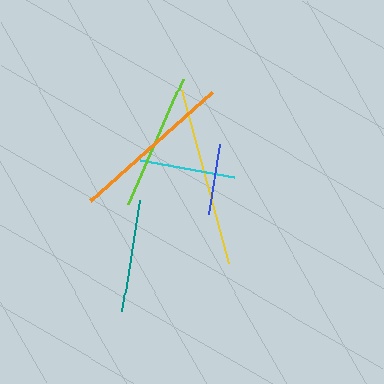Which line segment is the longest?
The yellow line is the longest at approximately 179 pixels.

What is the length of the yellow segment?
The yellow segment is approximately 179 pixels long.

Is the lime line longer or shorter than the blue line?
The lime line is longer than the blue line.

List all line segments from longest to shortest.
From longest to shortest: yellow, orange, lime, teal, cyan, blue.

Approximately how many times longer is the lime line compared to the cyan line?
The lime line is approximately 1.4 times the length of the cyan line.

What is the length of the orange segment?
The orange segment is approximately 164 pixels long.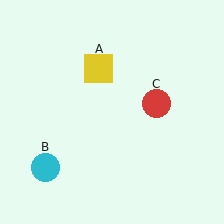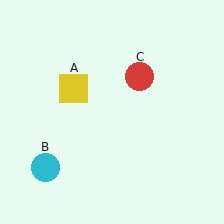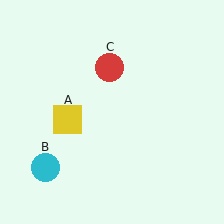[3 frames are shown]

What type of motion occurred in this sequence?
The yellow square (object A), red circle (object C) rotated counterclockwise around the center of the scene.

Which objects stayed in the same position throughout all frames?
Cyan circle (object B) remained stationary.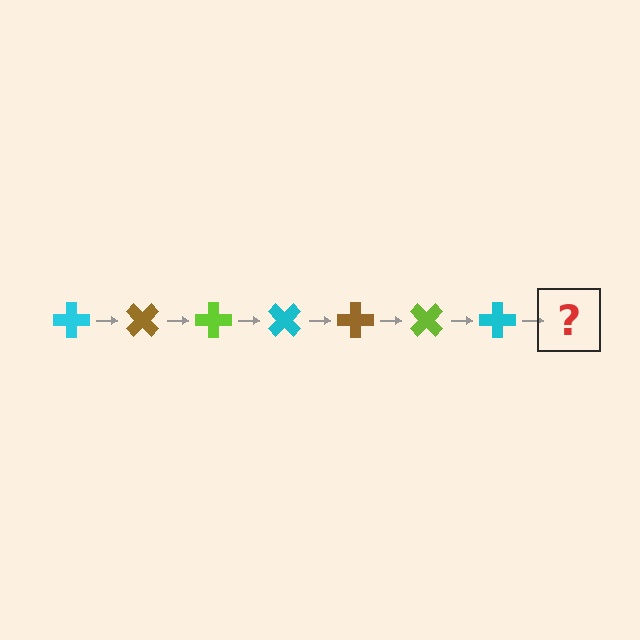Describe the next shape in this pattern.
It should be a brown cross, rotated 315 degrees from the start.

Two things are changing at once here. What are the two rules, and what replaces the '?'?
The two rules are that it rotates 45 degrees each step and the color cycles through cyan, brown, and lime. The '?' should be a brown cross, rotated 315 degrees from the start.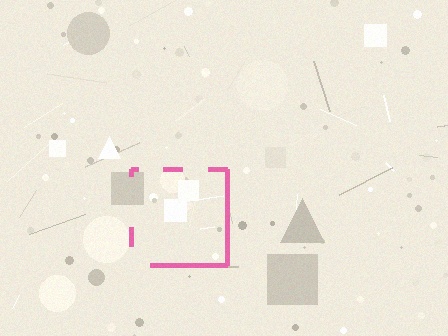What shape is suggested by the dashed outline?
The dashed outline suggests a square.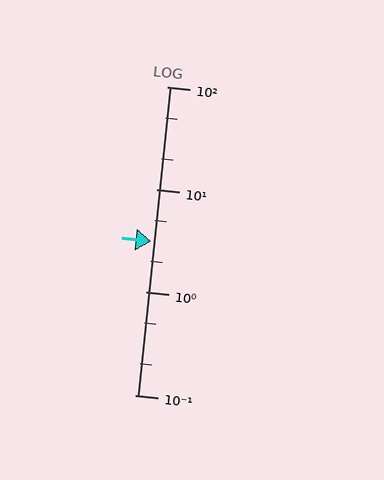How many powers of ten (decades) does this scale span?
The scale spans 3 decades, from 0.1 to 100.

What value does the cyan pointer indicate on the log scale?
The pointer indicates approximately 3.1.